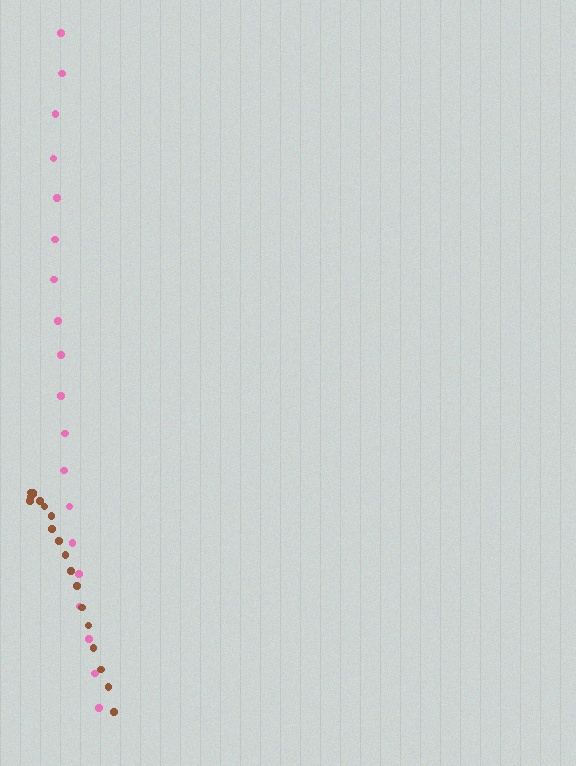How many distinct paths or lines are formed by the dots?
There are 2 distinct paths.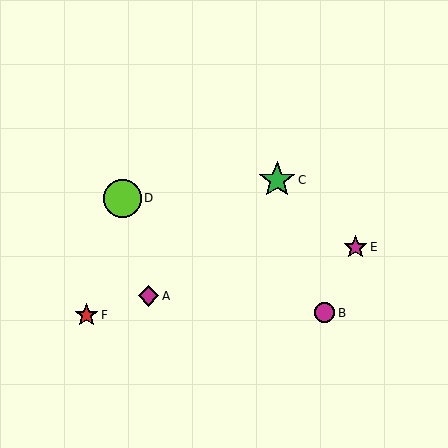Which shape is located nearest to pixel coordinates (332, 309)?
The magenta circle (labeled B) at (324, 313) is nearest to that location.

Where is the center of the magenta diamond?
The center of the magenta diamond is at (149, 296).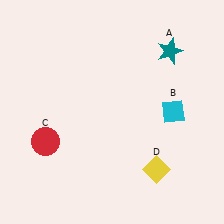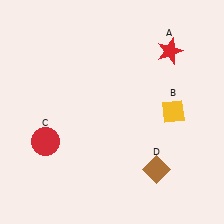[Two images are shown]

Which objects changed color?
A changed from teal to red. B changed from cyan to yellow. D changed from yellow to brown.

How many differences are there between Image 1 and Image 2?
There are 3 differences between the two images.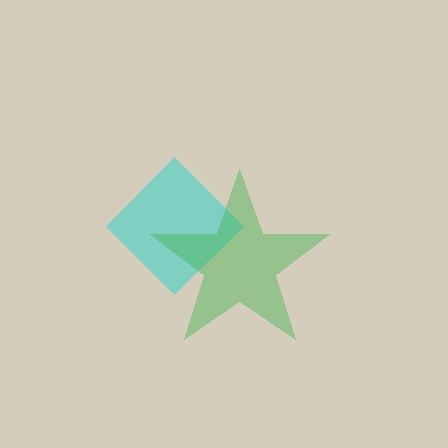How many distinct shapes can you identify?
There are 2 distinct shapes: a cyan diamond, a green star.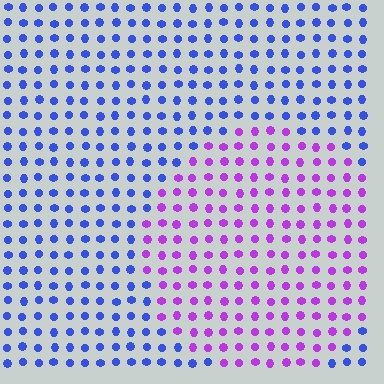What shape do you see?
I see a circle.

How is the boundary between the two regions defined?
The boundary is defined purely by a slight shift in hue (about 56 degrees). Spacing, size, and orientation are identical on both sides.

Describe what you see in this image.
The image is filled with small blue elements in a uniform arrangement. A circle-shaped region is visible where the elements are tinted to a slightly different hue, forming a subtle color boundary.